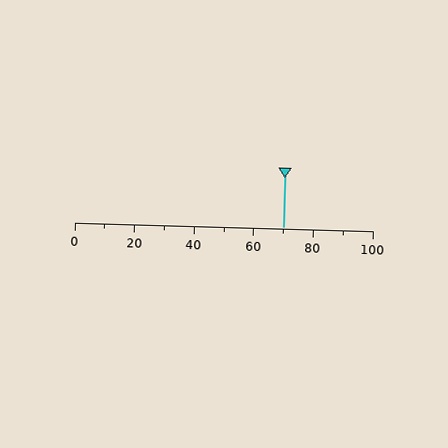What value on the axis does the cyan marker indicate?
The marker indicates approximately 70.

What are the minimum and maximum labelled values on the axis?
The axis runs from 0 to 100.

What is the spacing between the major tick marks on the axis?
The major ticks are spaced 20 apart.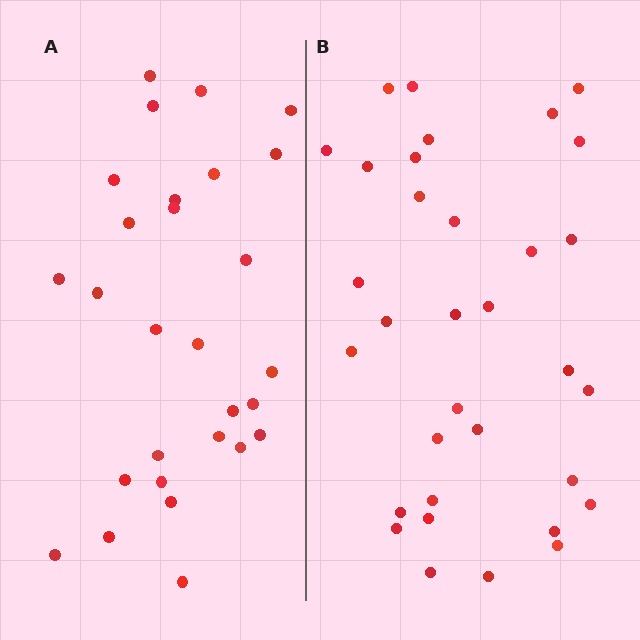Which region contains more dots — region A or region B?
Region B (the right region) has more dots.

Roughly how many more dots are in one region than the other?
Region B has about 5 more dots than region A.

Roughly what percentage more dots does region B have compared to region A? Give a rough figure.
About 20% more.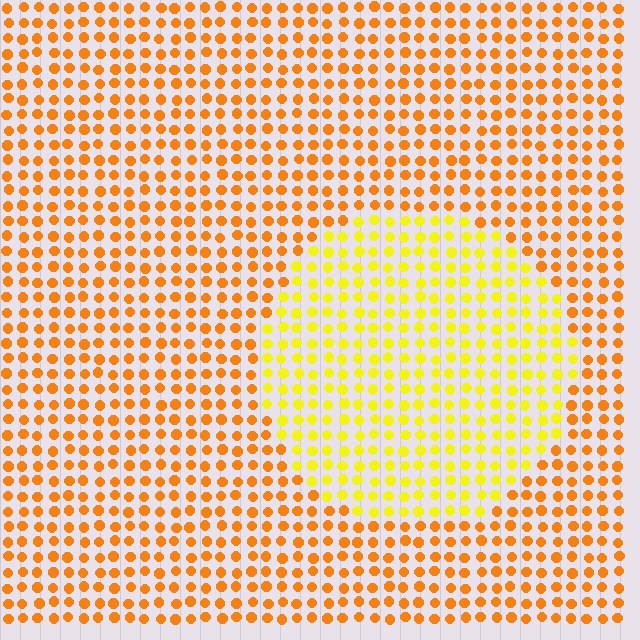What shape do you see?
I see a circle.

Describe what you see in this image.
The image is filled with small orange elements in a uniform arrangement. A circle-shaped region is visible where the elements are tinted to a slightly different hue, forming a subtle color boundary.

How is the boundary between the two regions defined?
The boundary is defined purely by a slight shift in hue (about 31 degrees). Spacing, size, and orientation are identical on both sides.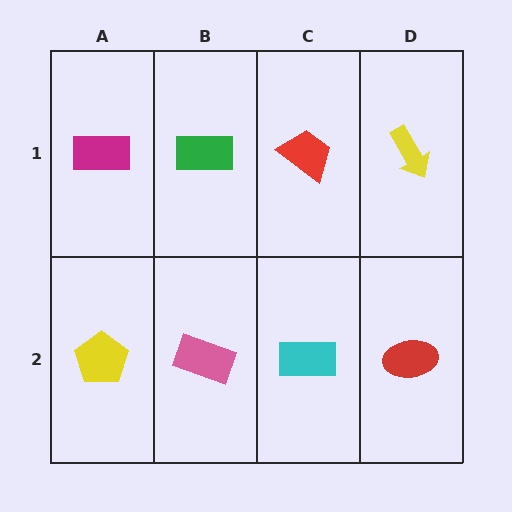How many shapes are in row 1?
4 shapes.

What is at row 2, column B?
A pink rectangle.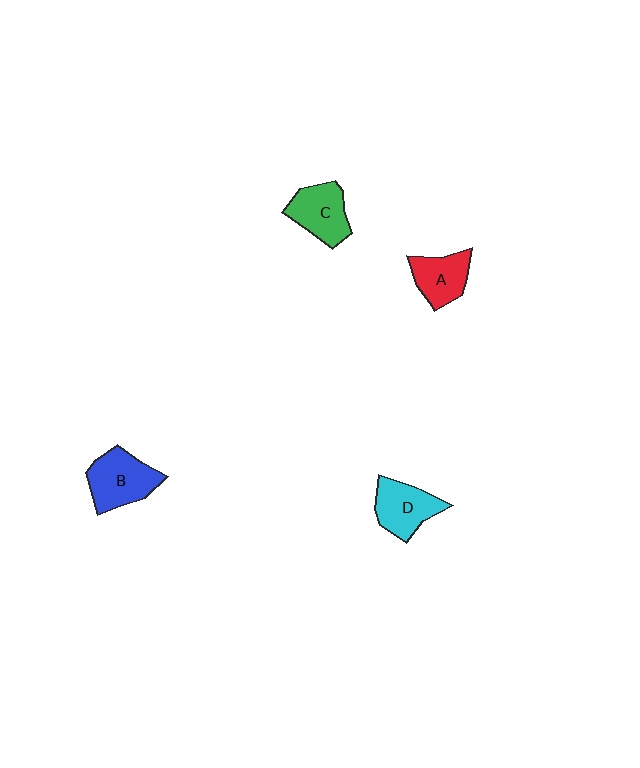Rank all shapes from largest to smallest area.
From largest to smallest: B (blue), C (green), D (cyan), A (red).